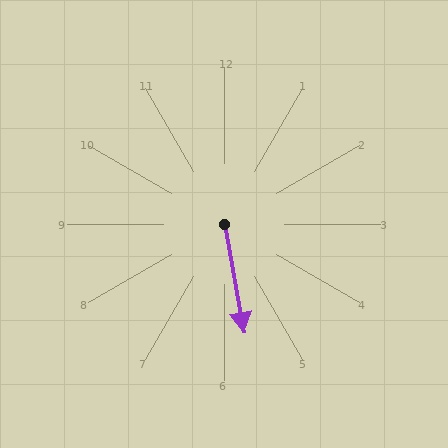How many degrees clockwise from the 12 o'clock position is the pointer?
Approximately 170 degrees.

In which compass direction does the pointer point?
South.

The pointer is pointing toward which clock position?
Roughly 6 o'clock.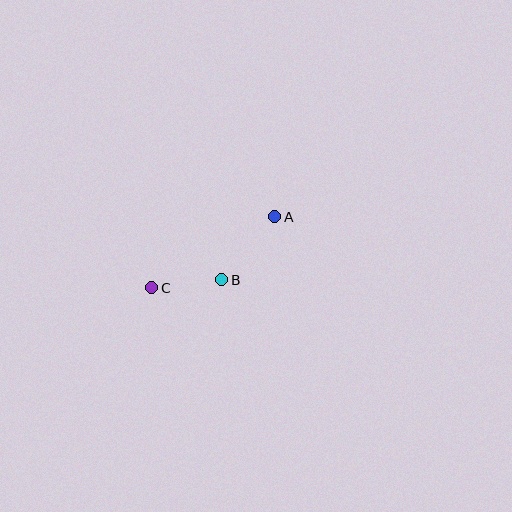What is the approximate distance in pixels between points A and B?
The distance between A and B is approximately 82 pixels.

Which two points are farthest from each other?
Points A and C are farthest from each other.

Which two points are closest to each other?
Points B and C are closest to each other.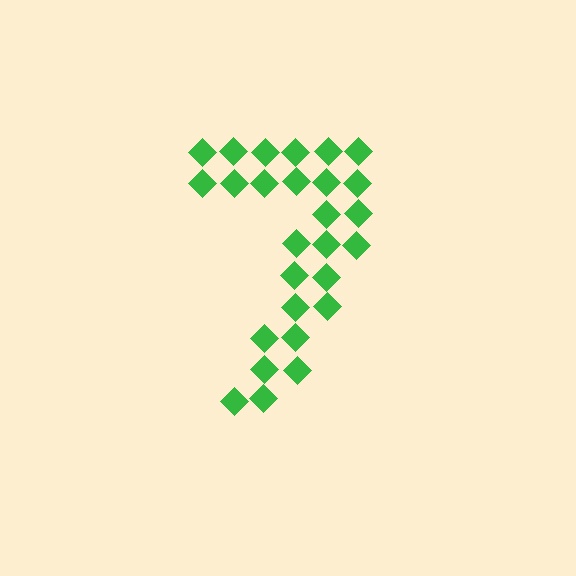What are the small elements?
The small elements are diamonds.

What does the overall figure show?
The overall figure shows the digit 7.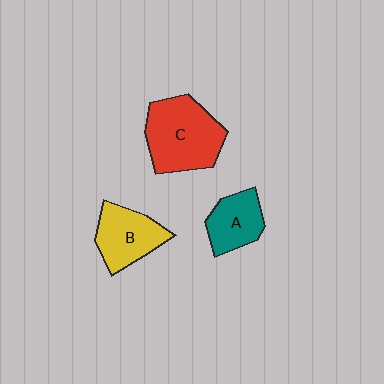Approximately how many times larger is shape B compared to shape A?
Approximately 1.2 times.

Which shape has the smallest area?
Shape A (teal).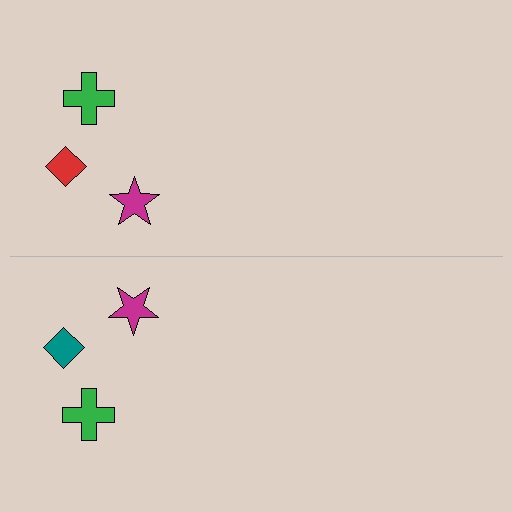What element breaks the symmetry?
The teal diamond on the bottom side breaks the symmetry — its mirror counterpart is red.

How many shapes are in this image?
There are 6 shapes in this image.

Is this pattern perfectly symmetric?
No, the pattern is not perfectly symmetric. The teal diamond on the bottom side breaks the symmetry — its mirror counterpart is red.